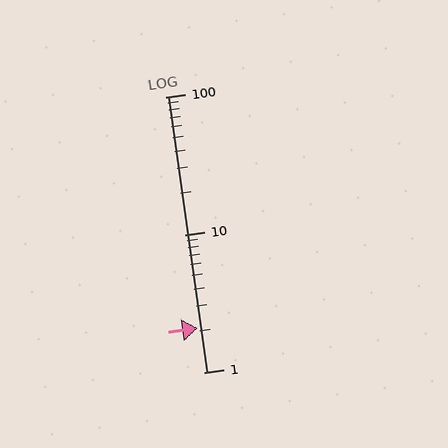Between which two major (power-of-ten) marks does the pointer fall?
The pointer is between 1 and 10.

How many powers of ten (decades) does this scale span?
The scale spans 2 decades, from 1 to 100.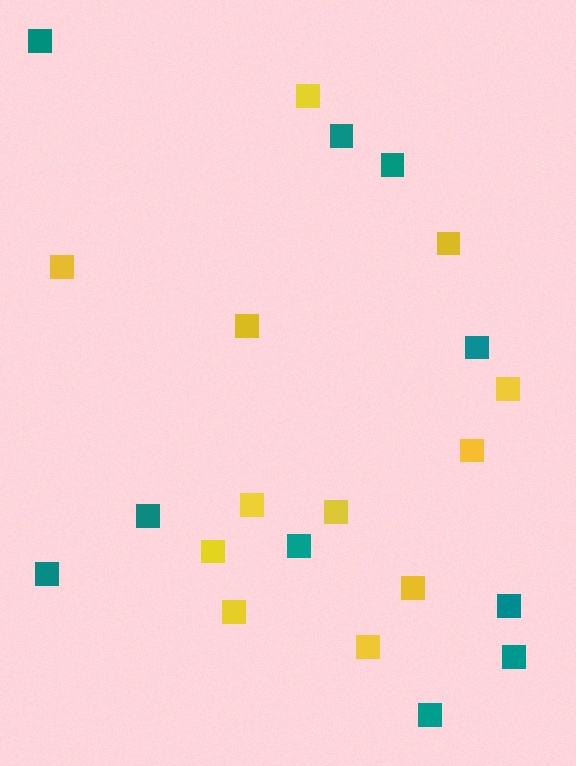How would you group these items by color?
There are 2 groups: one group of yellow squares (12) and one group of teal squares (10).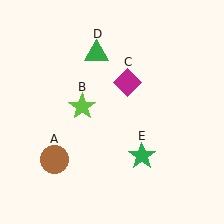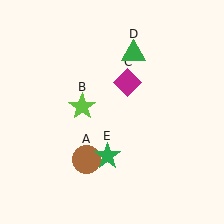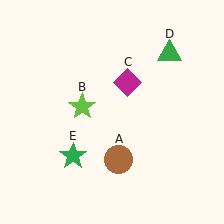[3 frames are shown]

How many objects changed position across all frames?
3 objects changed position: brown circle (object A), green triangle (object D), green star (object E).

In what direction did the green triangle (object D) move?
The green triangle (object D) moved right.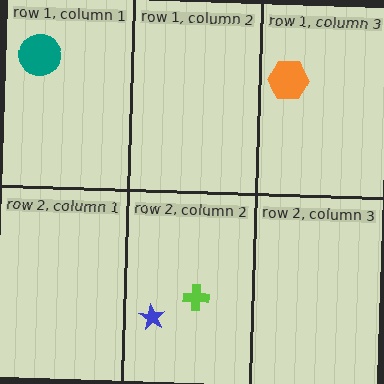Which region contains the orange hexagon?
The row 1, column 3 region.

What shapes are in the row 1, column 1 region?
The teal circle.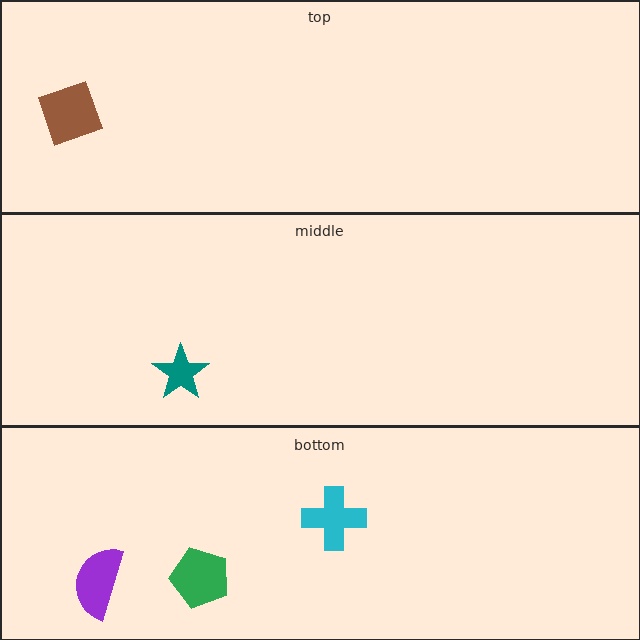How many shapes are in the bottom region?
3.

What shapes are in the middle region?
The teal star.